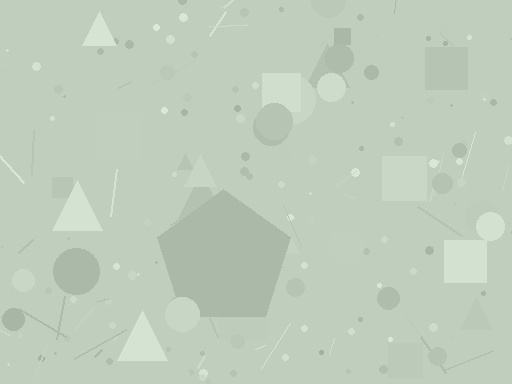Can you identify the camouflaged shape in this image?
The camouflaged shape is a pentagon.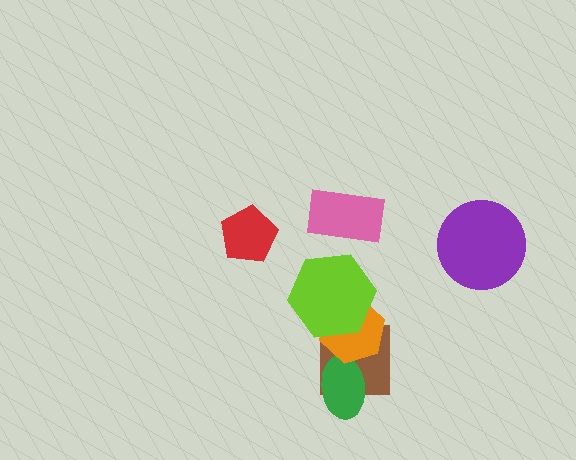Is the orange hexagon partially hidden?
Yes, it is partially covered by another shape.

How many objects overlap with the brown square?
3 objects overlap with the brown square.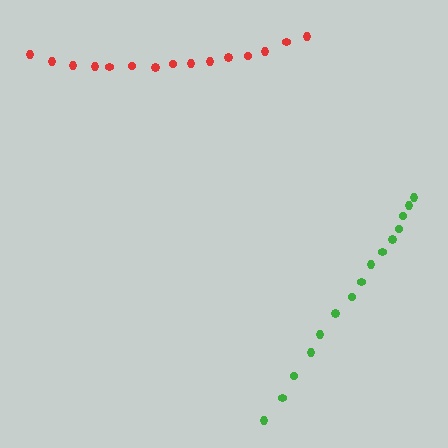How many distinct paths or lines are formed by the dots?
There are 2 distinct paths.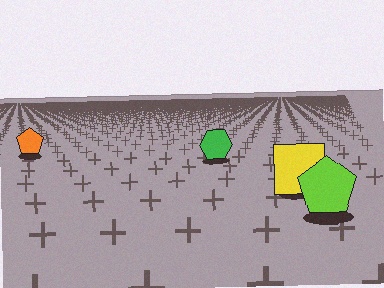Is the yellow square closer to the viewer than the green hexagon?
Yes. The yellow square is closer — you can tell from the texture gradient: the ground texture is coarser near it.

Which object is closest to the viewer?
The lime pentagon is closest. The texture marks near it are larger and more spread out.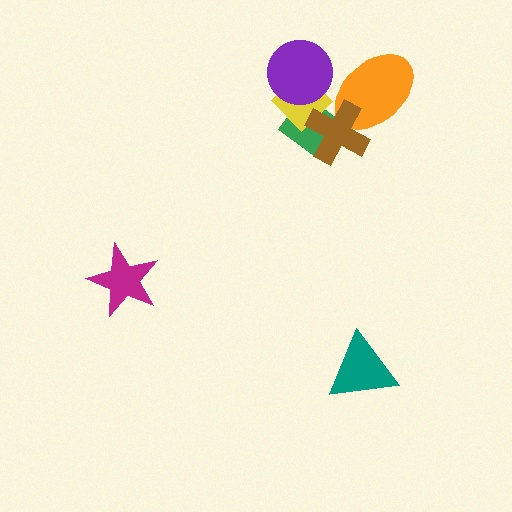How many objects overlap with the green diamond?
3 objects overlap with the green diamond.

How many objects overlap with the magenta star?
0 objects overlap with the magenta star.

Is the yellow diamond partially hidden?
Yes, it is partially covered by another shape.